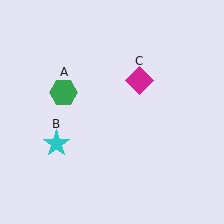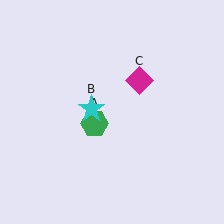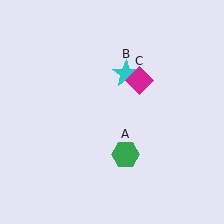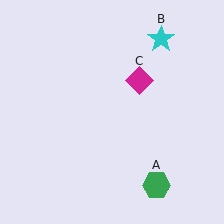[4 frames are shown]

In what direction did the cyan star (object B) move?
The cyan star (object B) moved up and to the right.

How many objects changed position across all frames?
2 objects changed position: green hexagon (object A), cyan star (object B).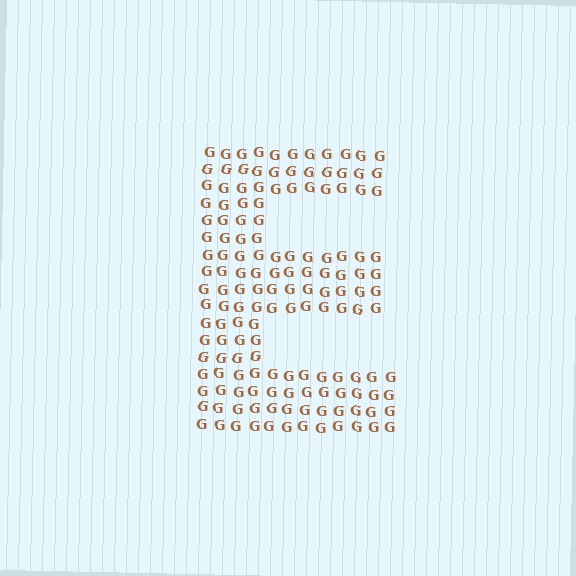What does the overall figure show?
The overall figure shows the letter E.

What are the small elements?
The small elements are letter G's.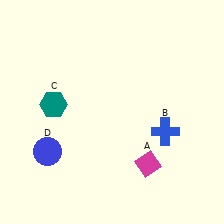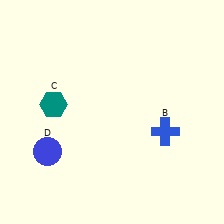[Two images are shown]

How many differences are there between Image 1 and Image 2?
There is 1 difference between the two images.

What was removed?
The magenta diamond (A) was removed in Image 2.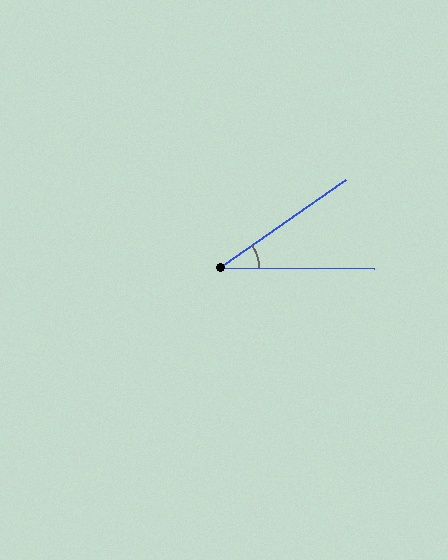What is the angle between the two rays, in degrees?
Approximately 35 degrees.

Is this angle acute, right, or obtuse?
It is acute.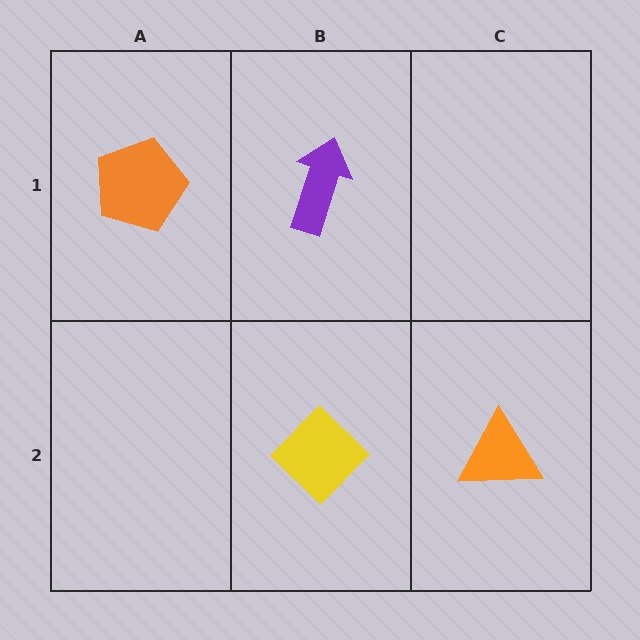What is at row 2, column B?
A yellow diamond.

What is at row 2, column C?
An orange triangle.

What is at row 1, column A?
An orange pentagon.